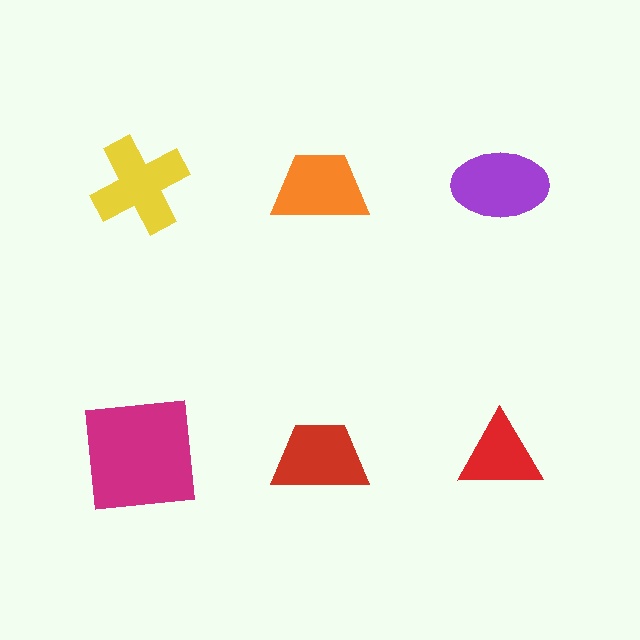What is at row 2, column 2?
A red trapezoid.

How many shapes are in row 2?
3 shapes.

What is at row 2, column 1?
A magenta square.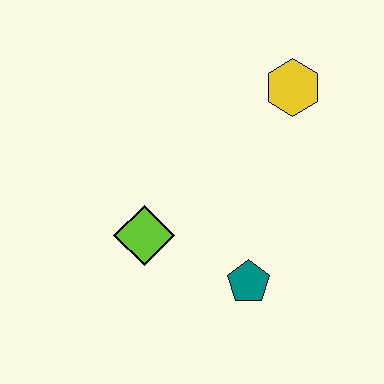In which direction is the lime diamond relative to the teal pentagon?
The lime diamond is to the left of the teal pentagon.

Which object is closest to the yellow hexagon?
The teal pentagon is closest to the yellow hexagon.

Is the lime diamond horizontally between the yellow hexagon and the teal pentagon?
No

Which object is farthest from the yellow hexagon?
The lime diamond is farthest from the yellow hexagon.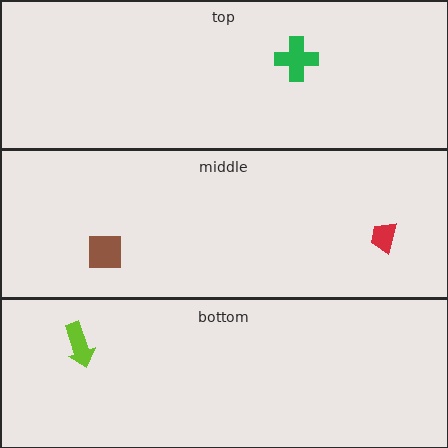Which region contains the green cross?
The top region.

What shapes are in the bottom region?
The lime arrow.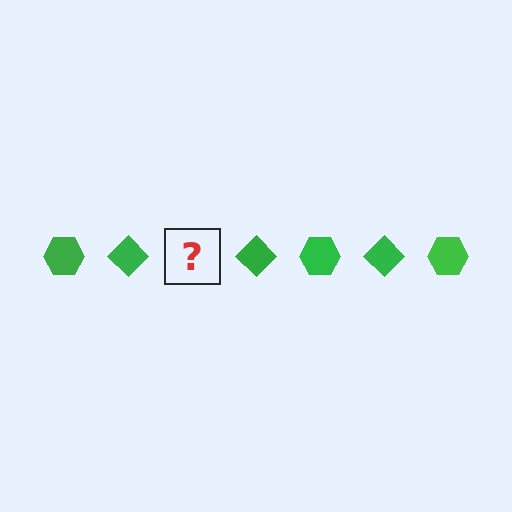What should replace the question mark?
The question mark should be replaced with a green hexagon.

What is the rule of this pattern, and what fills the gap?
The rule is that the pattern cycles through hexagon, diamond shapes in green. The gap should be filled with a green hexagon.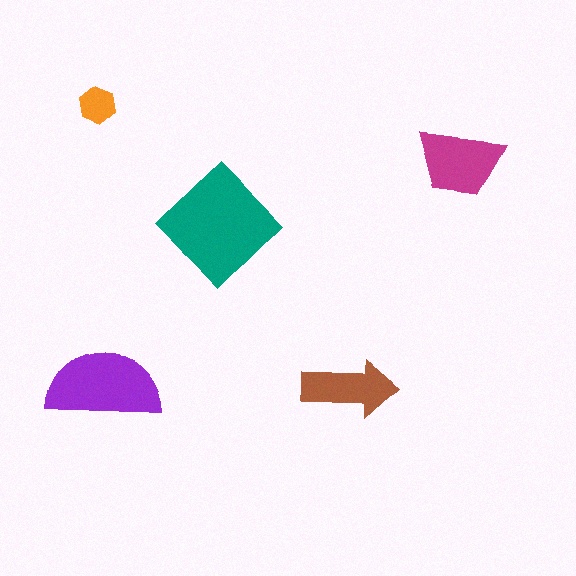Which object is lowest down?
The purple semicircle is bottommost.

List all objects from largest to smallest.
The teal diamond, the purple semicircle, the magenta trapezoid, the brown arrow, the orange hexagon.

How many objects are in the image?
There are 5 objects in the image.